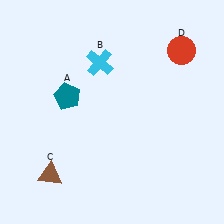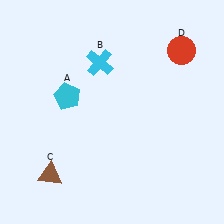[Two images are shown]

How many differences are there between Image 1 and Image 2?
There is 1 difference between the two images.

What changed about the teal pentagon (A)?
In Image 1, A is teal. In Image 2, it changed to cyan.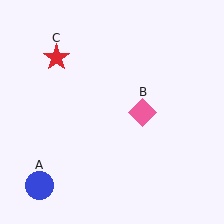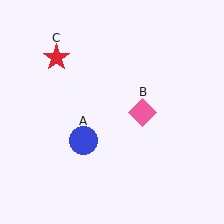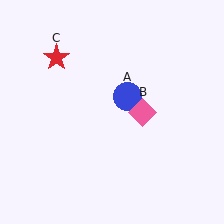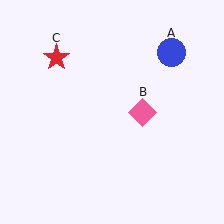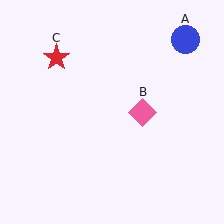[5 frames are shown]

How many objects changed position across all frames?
1 object changed position: blue circle (object A).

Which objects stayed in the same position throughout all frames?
Pink diamond (object B) and red star (object C) remained stationary.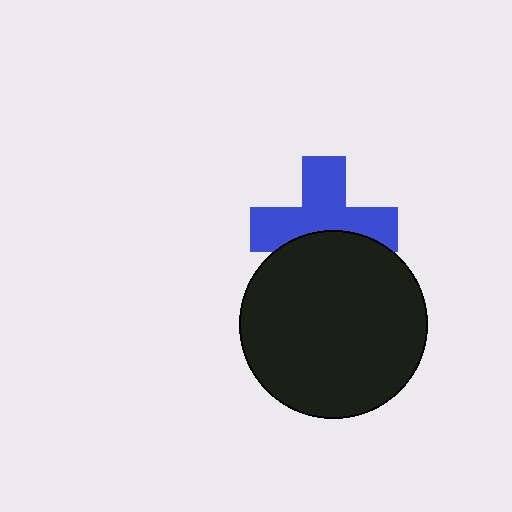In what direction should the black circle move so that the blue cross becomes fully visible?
The black circle should move down. That is the shortest direction to clear the overlap and leave the blue cross fully visible.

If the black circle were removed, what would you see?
You would see the complete blue cross.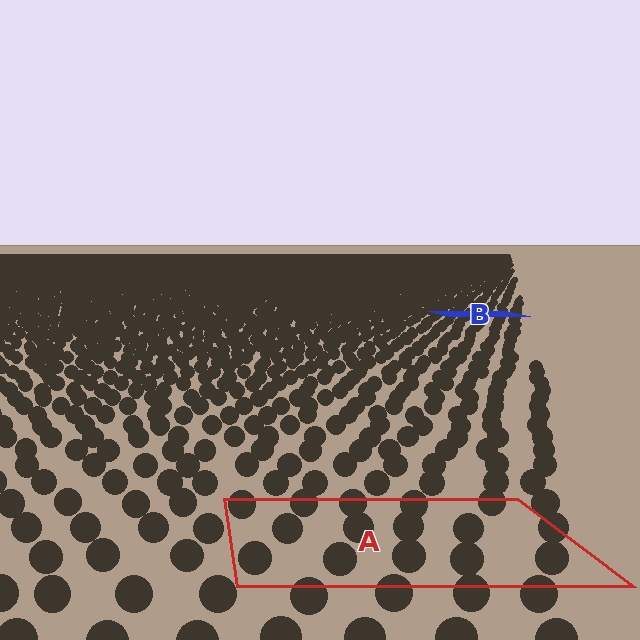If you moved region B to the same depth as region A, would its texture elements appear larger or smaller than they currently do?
They would appear larger. At a closer depth, the same texture elements are projected at a bigger on-screen size.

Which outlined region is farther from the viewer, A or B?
Region B is farther from the viewer — the texture elements inside it appear smaller and more densely packed.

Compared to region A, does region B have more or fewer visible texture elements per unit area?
Region B has more texture elements per unit area — they are packed more densely because it is farther away.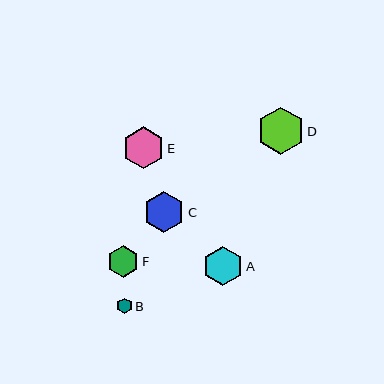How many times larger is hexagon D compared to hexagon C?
Hexagon D is approximately 1.1 times the size of hexagon C.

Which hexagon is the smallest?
Hexagon B is the smallest with a size of approximately 15 pixels.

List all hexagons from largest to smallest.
From largest to smallest: D, E, C, A, F, B.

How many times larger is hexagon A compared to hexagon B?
Hexagon A is approximately 2.6 times the size of hexagon B.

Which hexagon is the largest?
Hexagon D is the largest with a size of approximately 47 pixels.